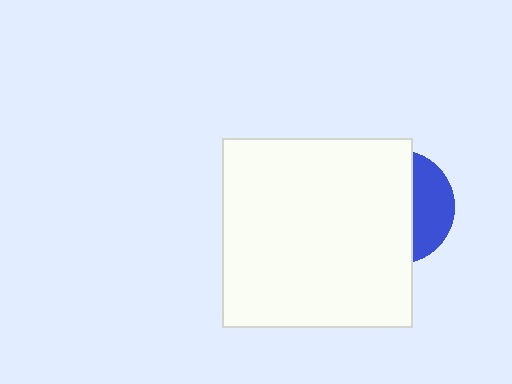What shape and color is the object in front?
The object in front is a white square.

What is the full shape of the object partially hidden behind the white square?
The partially hidden object is a blue circle.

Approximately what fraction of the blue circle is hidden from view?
Roughly 67% of the blue circle is hidden behind the white square.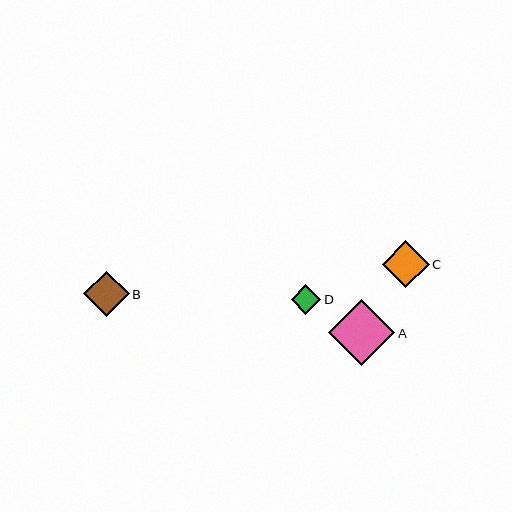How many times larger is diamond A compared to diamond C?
Diamond A is approximately 1.4 times the size of diamond C.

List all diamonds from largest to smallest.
From largest to smallest: A, C, B, D.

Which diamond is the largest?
Diamond A is the largest with a size of approximately 66 pixels.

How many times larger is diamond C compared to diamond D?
Diamond C is approximately 1.6 times the size of diamond D.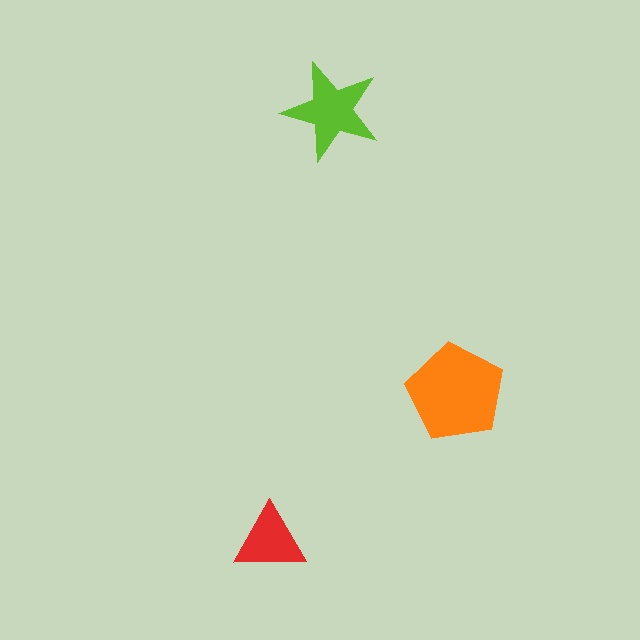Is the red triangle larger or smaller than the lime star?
Smaller.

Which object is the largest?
The orange pentagon.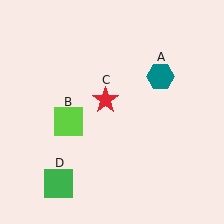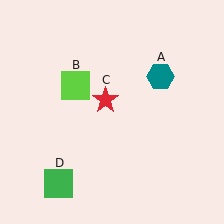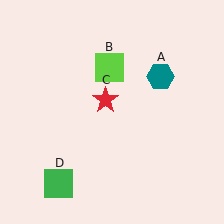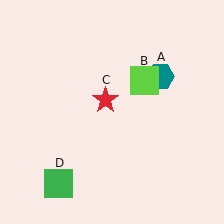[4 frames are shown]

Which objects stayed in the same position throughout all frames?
Teal hexagon (object A) and red star (object C) and green square (object D) remained stationary.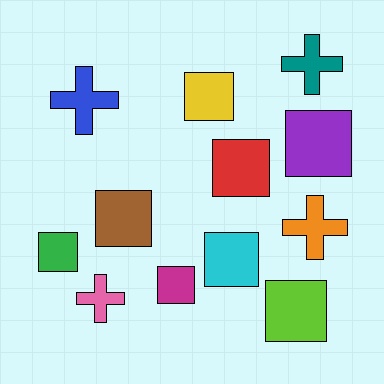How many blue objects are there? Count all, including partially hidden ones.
There is 1 blue object.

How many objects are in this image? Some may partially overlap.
There are 12 objects.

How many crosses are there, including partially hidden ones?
There are 4 crosses.